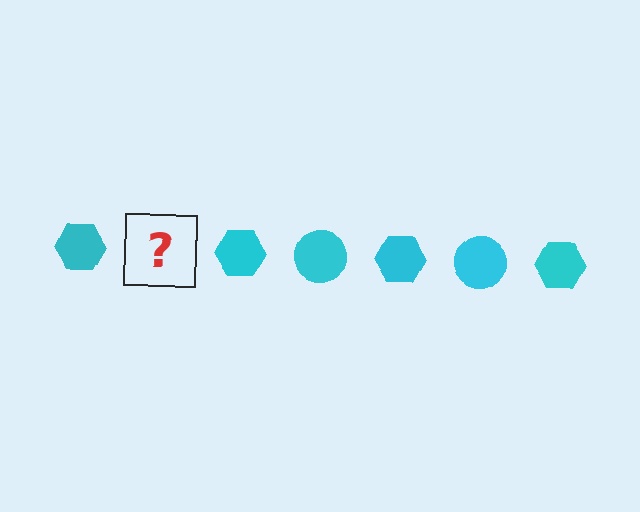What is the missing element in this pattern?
The missing element is a cyan circle.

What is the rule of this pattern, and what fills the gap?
The rule is that the pattern cycles through hexagon, circle shapes in cyan. The gap should be filled with a cyan circle.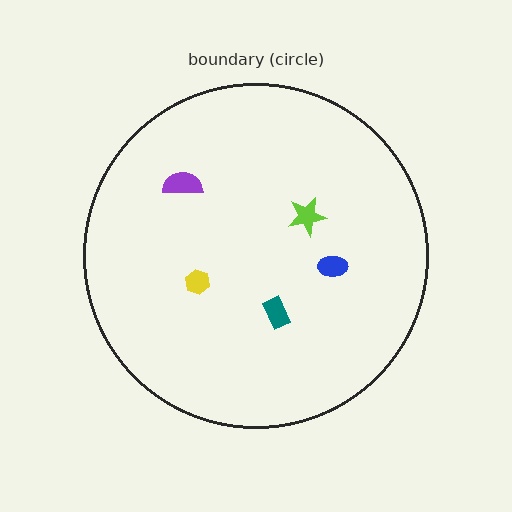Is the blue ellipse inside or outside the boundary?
Inside.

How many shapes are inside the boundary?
5 inside, 0 outside.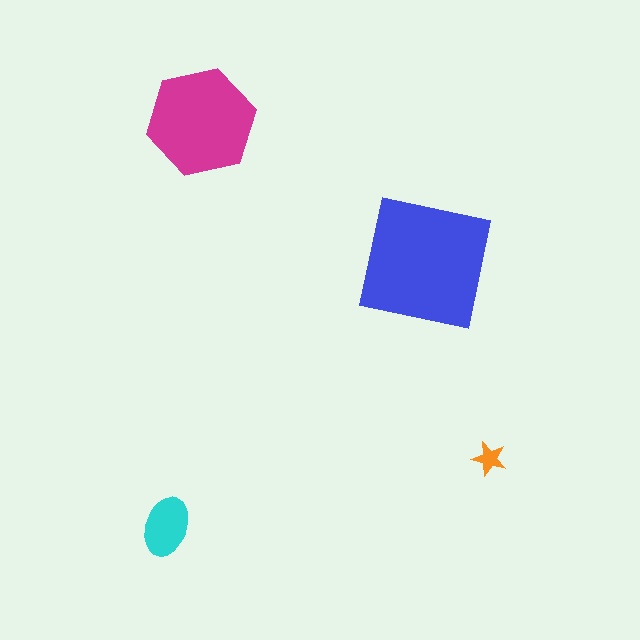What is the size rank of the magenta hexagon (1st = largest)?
2nd.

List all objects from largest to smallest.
The blue square, the magenta hexagon, the cyan ellipse, the orange star.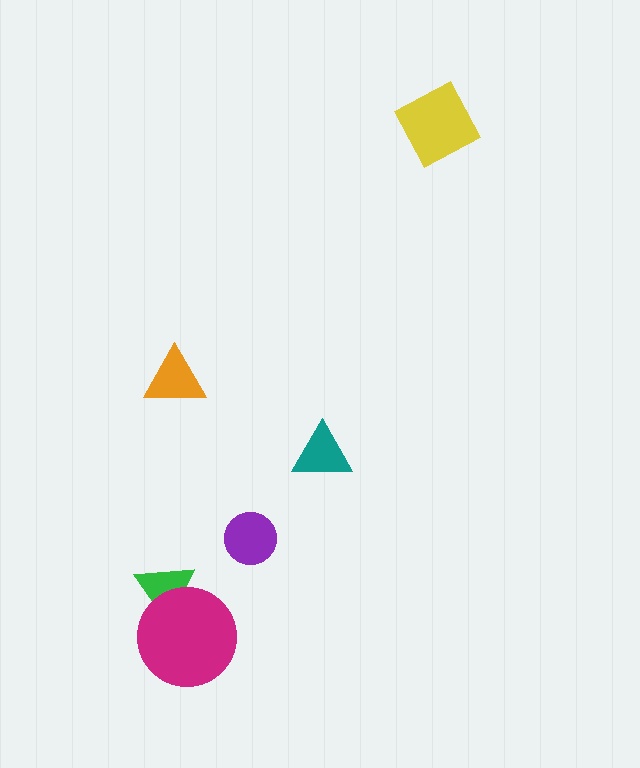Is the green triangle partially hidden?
Yes, it is partially covered by another shape.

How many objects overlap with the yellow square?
0 objects overlap with the yellow square.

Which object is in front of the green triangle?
The magenta circle is in front of the green triangle.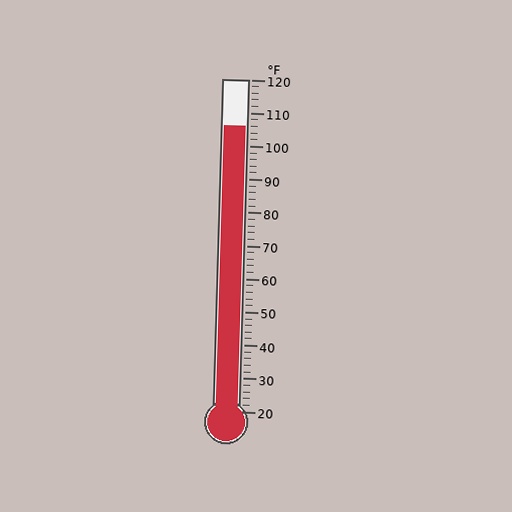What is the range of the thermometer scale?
The thermometer scale ranges from 20°F to 120°F.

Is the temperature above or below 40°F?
The temperature is above 40°F.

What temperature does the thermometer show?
The thermometer shows approximately 106°F.